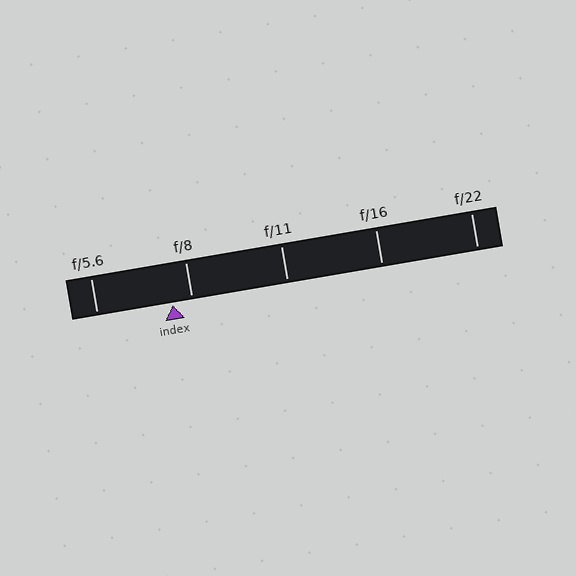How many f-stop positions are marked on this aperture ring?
There are 5 f-stop positions marked.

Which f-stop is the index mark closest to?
The index mark is closest to f/8.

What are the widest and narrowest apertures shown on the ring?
The widest aperture shown is f/5.6 and the narrowest is f/22.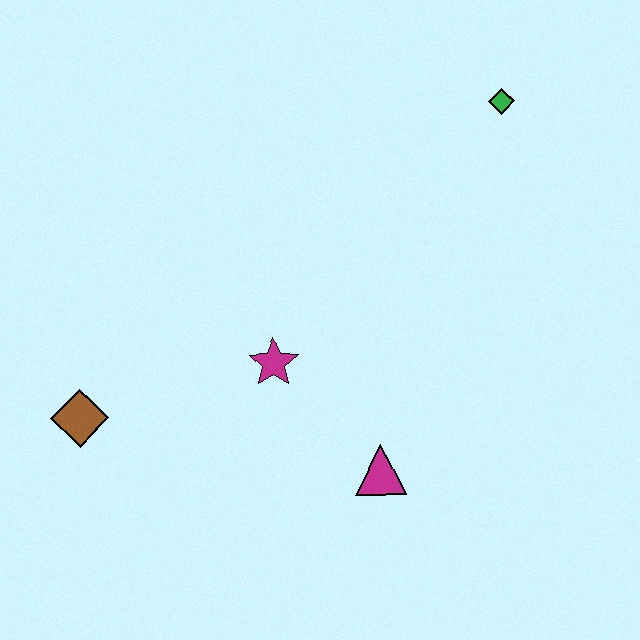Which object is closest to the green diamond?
The magenta star is closest to the green diamond.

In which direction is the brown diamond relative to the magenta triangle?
The brown diamond is to the left of the magenta triangle.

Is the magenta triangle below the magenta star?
Yes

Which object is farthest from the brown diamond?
The green diamond is farthest from the brown diamond.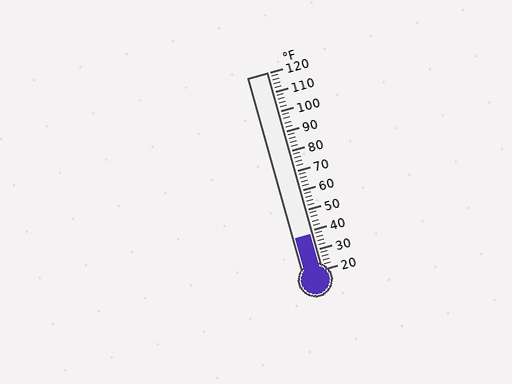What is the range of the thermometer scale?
The thermometer scale ranges from 20°F to 120°F.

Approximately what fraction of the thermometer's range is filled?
The thermometer is filled to approximately 20% of its range.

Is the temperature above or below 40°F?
The temperature is below 40°F.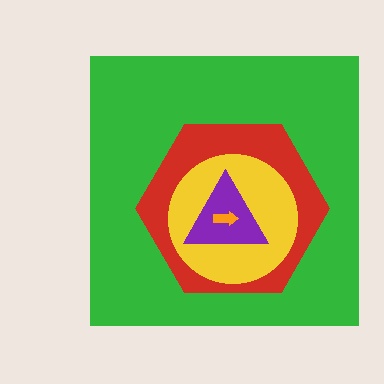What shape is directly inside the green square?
The red hexagon.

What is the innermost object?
The orange arrow.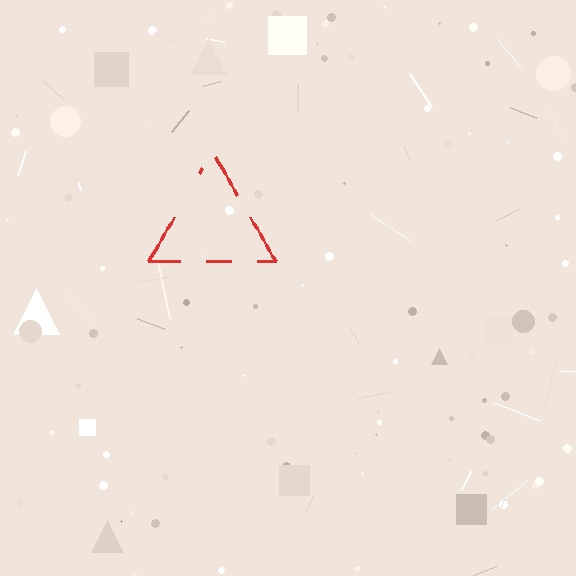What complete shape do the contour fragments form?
The contour fragments form a triangle.